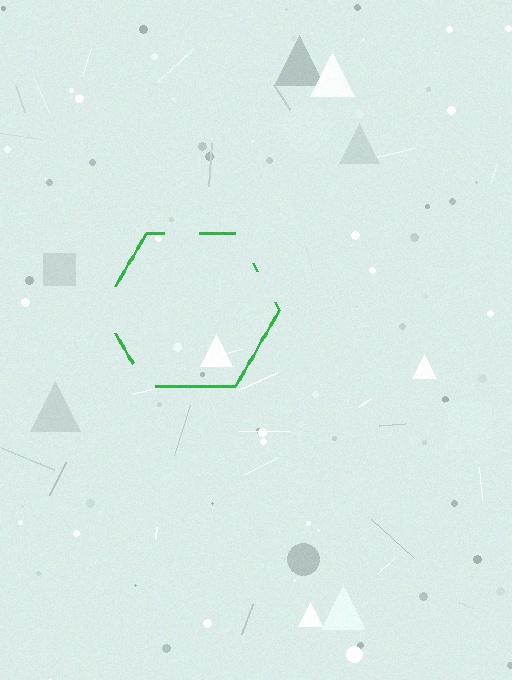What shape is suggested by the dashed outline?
The dashed outline suggests a hexagon.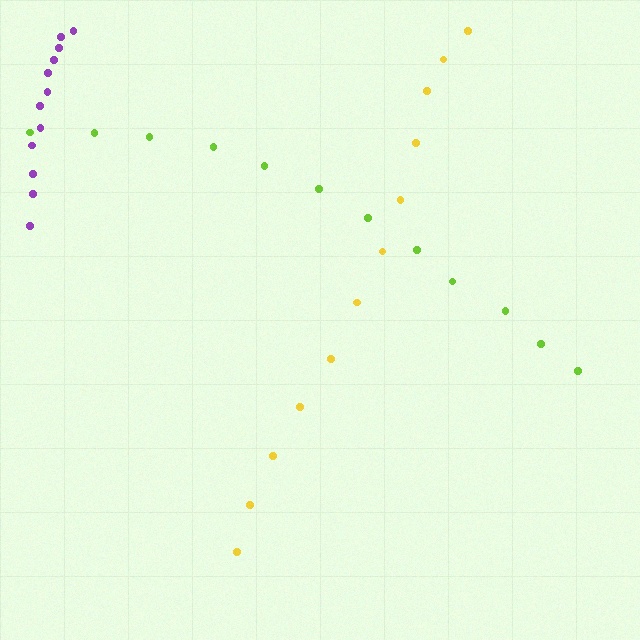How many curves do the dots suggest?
There are 3 distinct paths.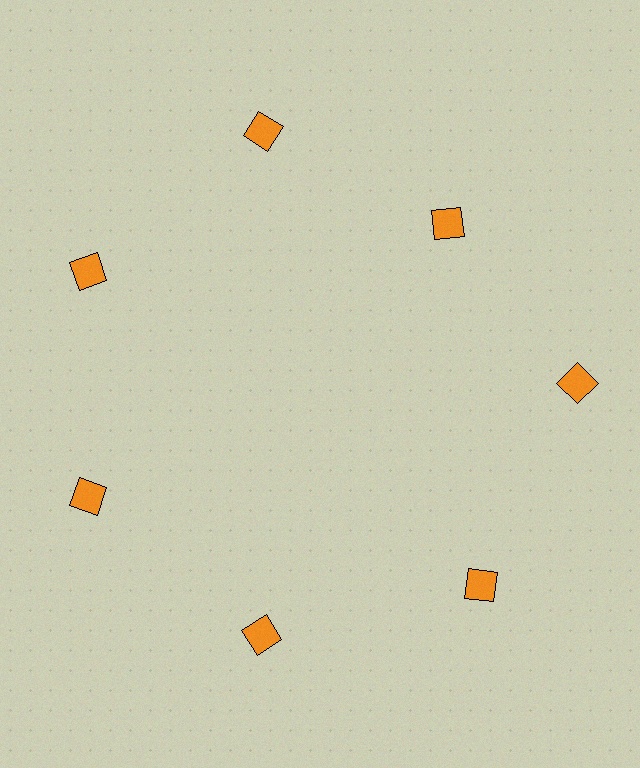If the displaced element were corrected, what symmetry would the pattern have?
It would have 7-fold rotational symmetry — the pattern would map onto itself every 51 degrees.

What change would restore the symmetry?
The symmetry would be restored by moving it outward, back onto the ring so that all 7 squares sit at equal angles and equal distance from the center.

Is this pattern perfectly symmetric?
No. The 7 orange squares are arranged in a ring, but one element near the 1 o'clock position is pulled inward toward the center, breaking the 7-fold rotational symmetry.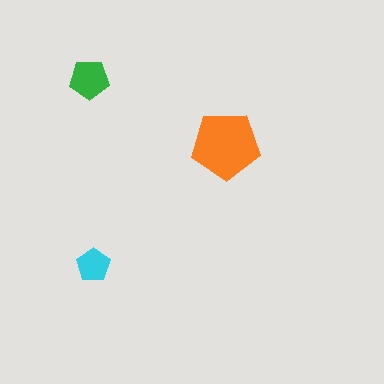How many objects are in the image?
There are 3 objects in the image.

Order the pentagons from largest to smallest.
the orange one, the green one, the cyan one.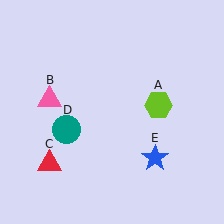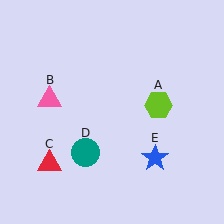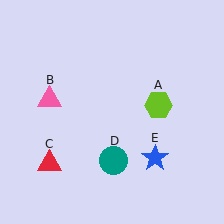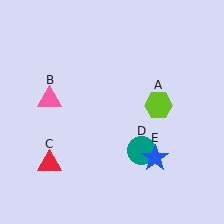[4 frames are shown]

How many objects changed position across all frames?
1 object changed position: teal circle (object D).